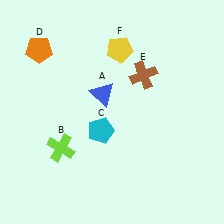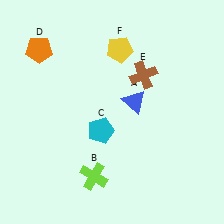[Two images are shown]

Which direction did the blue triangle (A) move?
The blue triangle (A) moved right.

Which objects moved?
The objects that moved are: the blue triangle (A), the lime cross (B).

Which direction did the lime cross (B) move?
The lime cross (B) moved right.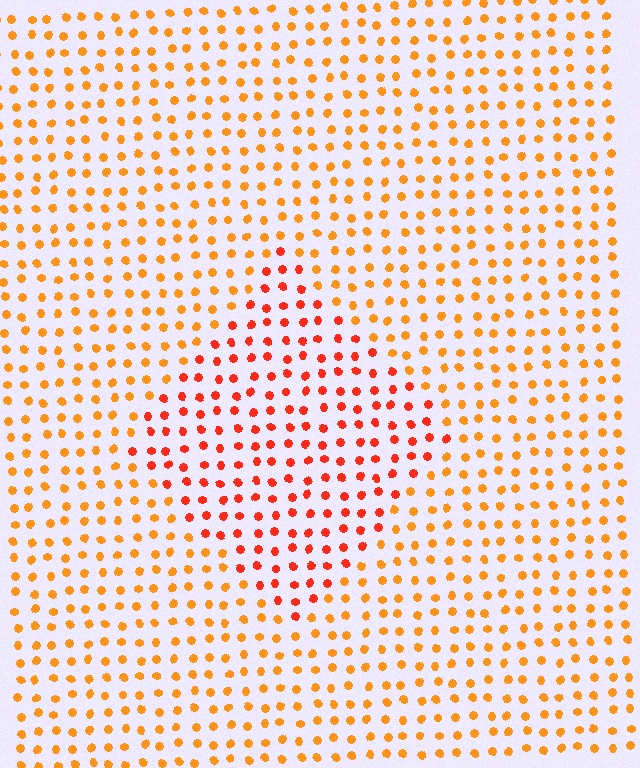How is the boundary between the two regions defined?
The boundary is defined purely by a slight shift in hue (about 28 degrees). Spacing, size, and orientation are identical on both sides.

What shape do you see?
I see a diamond.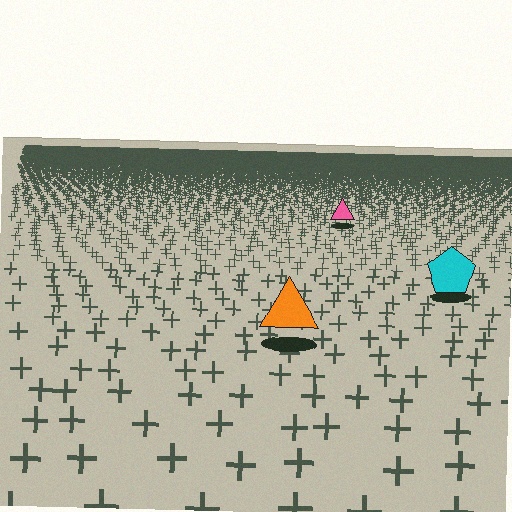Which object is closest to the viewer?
The orange triangle is closest. The texture marks near it are larger and more spread out.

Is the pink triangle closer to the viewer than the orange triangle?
No. The orange triangle is closer — you can tell from the texture gradient: the ground texture is coarser near it.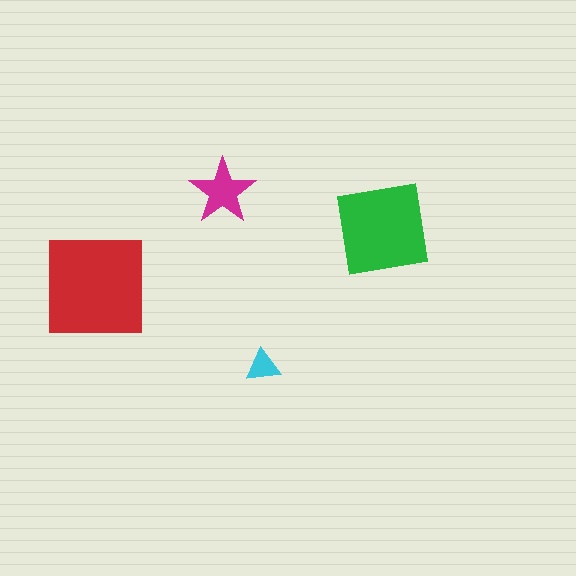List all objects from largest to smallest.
The red square, the green square, the magenta star, the cyan triangle.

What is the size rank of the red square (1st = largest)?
1st.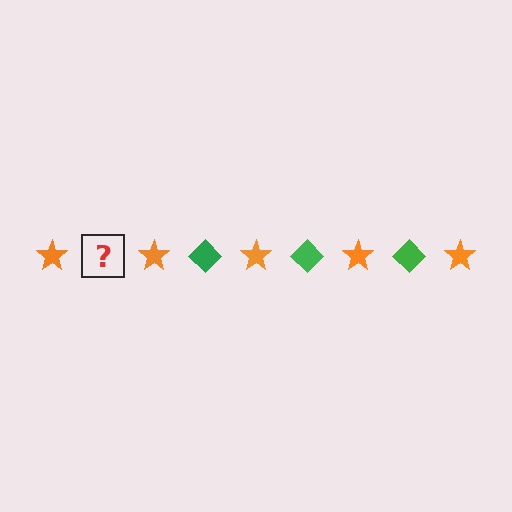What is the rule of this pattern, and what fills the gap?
The rule is that the pattern alternates between orange star and green diamond. The gap should be filled with a green diamond.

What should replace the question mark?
The question mark should be replaced with a green diamond.